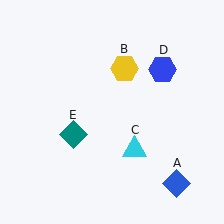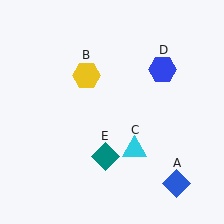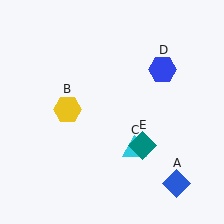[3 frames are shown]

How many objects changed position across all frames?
2 objects changed position: yellow hexagon (object B), teal diamond (object E).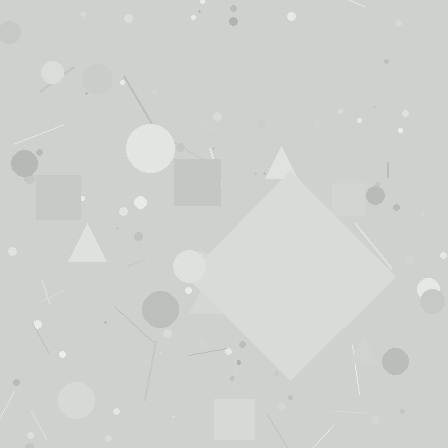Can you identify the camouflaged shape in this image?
The camouflaged shape is a diamond.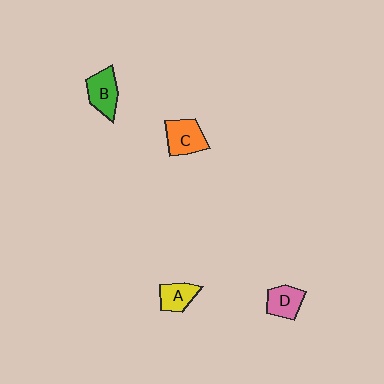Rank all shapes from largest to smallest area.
From largest to smallest: C (orange), B (green), D (pink), A (yellow).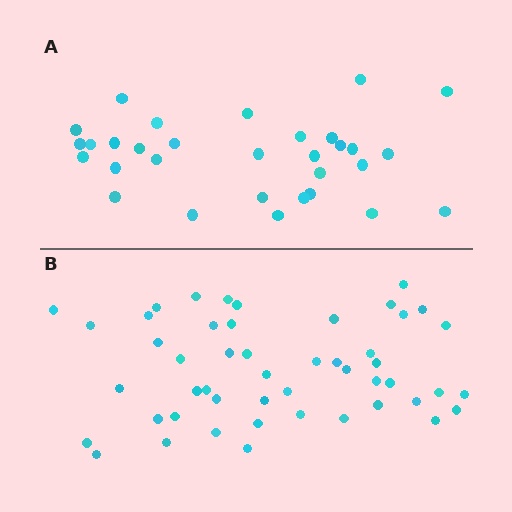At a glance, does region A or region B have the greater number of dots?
Region B (the bottom region) has more dots.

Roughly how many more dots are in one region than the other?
Region B has approximately 20 more dots than region A.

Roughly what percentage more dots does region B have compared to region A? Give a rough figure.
About 60% more.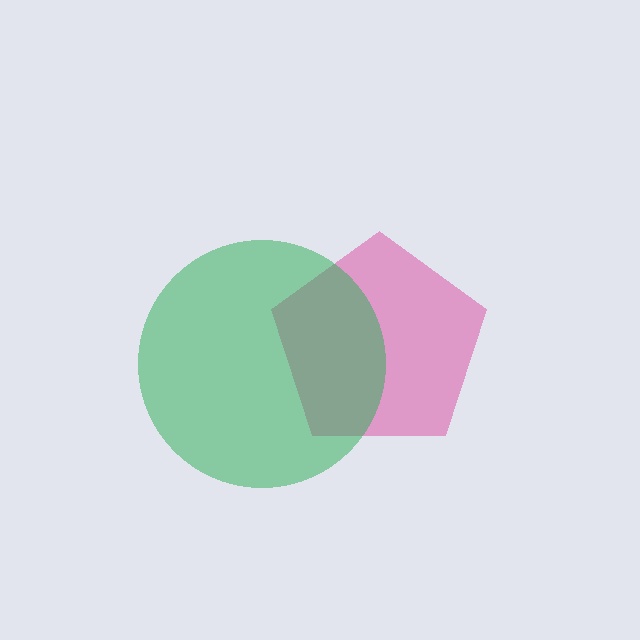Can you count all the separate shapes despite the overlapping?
Yes, there are 2 separate shapes.